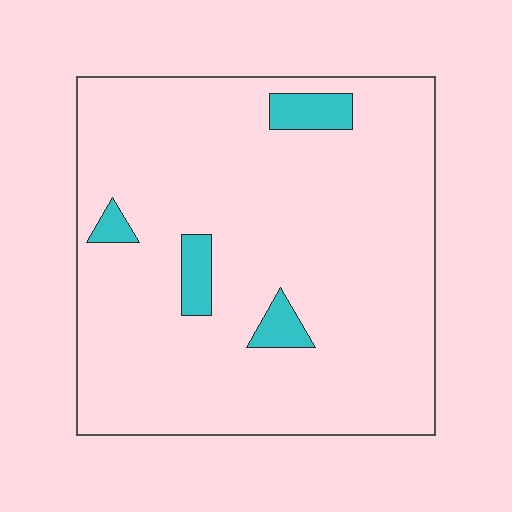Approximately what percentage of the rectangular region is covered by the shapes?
Approximately 5%.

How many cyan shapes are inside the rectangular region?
4.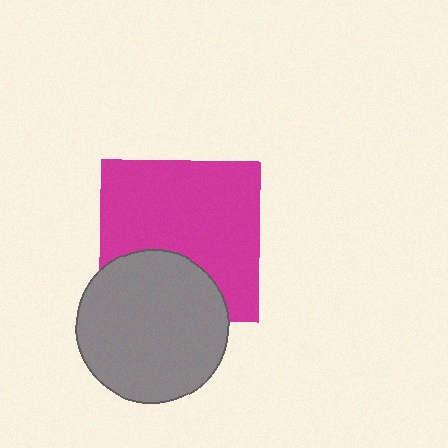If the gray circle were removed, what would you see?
You would see the complete magenta square.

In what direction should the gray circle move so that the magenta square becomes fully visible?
The gray circle should move down. That is the shortest direction to clear the overlap and leave the magenta square fully visible.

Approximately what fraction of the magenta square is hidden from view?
Roughly 30% of the magenta square is hidden behind the gray circle.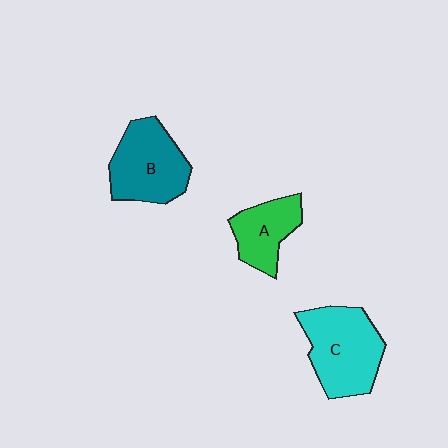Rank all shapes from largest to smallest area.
From largest to smallest: C (cyan), B (teal), A (green).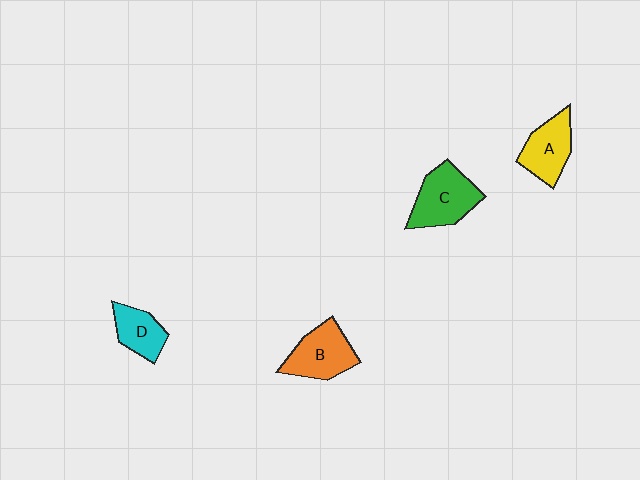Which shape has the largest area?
Shape C (green).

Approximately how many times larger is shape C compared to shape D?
Approximately 1.5 times.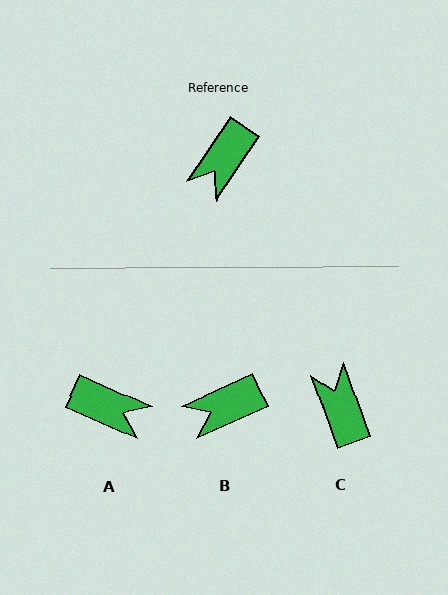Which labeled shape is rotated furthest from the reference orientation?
C, about 127 degrees away.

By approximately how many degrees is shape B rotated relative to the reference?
Approximately 31 degrees clockwise.